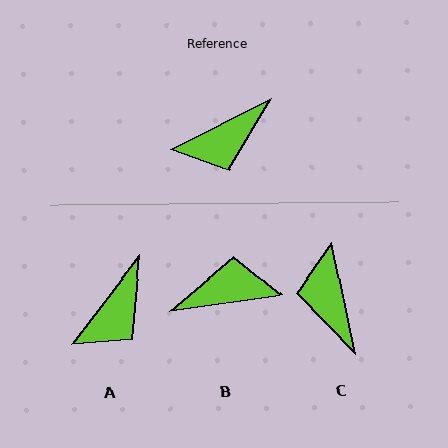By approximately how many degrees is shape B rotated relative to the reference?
Approximately 161 degrees counter-clockwise.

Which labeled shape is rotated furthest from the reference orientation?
B, about 161 degrees away.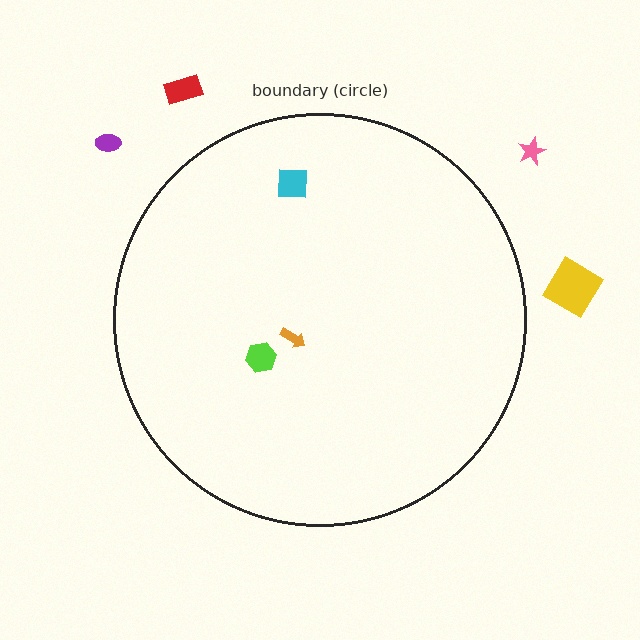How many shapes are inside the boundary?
3 inside, 4 outside.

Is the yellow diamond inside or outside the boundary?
Outside.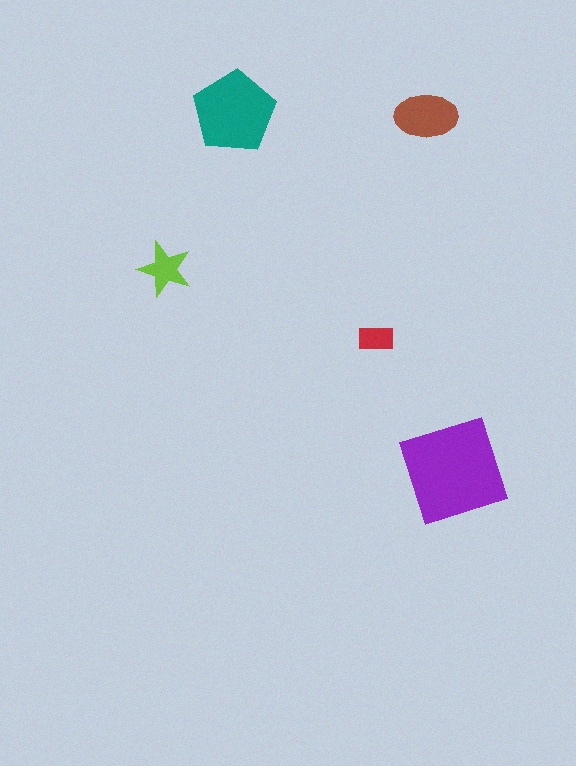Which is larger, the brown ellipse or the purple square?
The purple square.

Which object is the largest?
The purple square.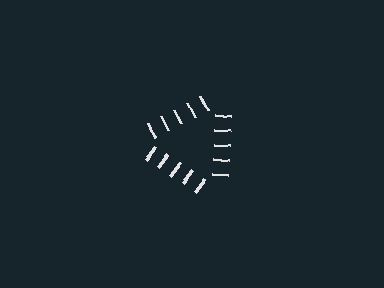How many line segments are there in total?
15 — 5 along each of the 3 edges.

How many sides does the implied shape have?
3 sides — the line-ends trace a triangle.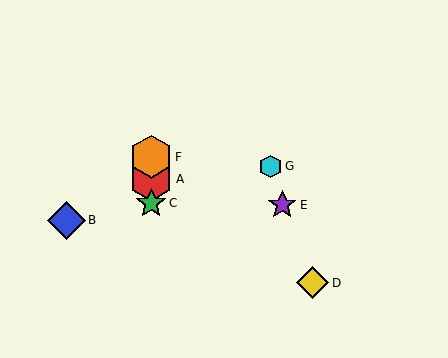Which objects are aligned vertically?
Objects A, C, F are aligned vertically.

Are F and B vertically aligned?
No, F is at x≈151 and B is at x≈66.